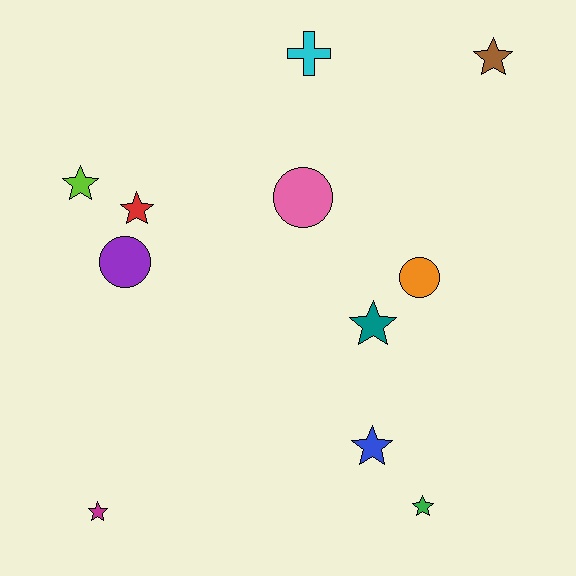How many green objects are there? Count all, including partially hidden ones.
There is 1 green object.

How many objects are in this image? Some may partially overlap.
There are 11 objects.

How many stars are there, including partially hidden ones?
There are 7 stars.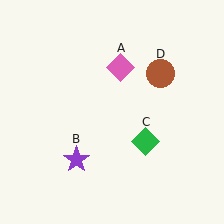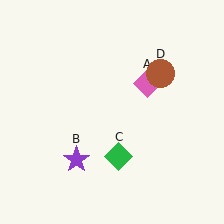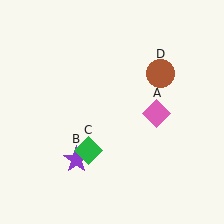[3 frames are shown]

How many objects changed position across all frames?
2 objects changed position: pink diamond (object A), green diamond (object C).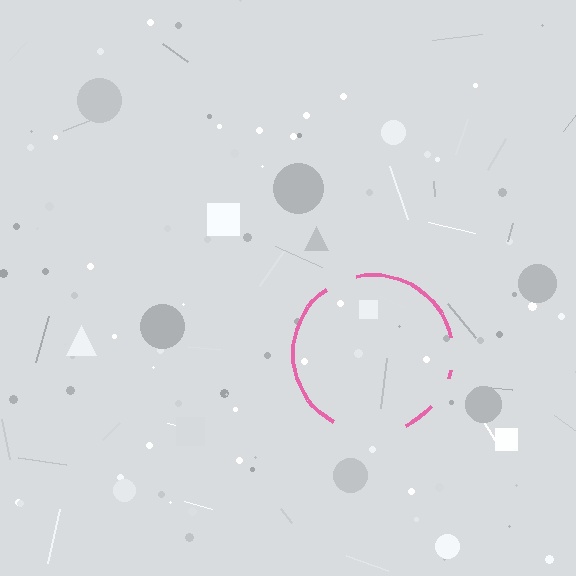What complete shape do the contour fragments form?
The contour fragments form a circle.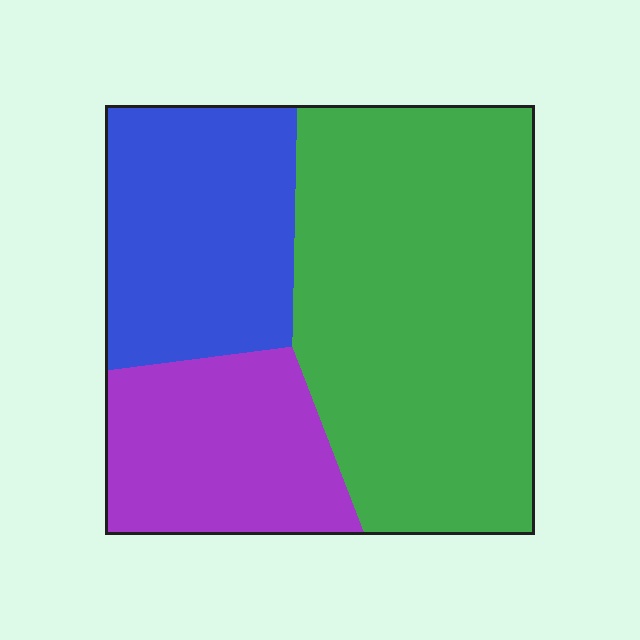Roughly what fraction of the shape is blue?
Blue takes up about one quarter (1/4) of the shape.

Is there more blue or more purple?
Blue.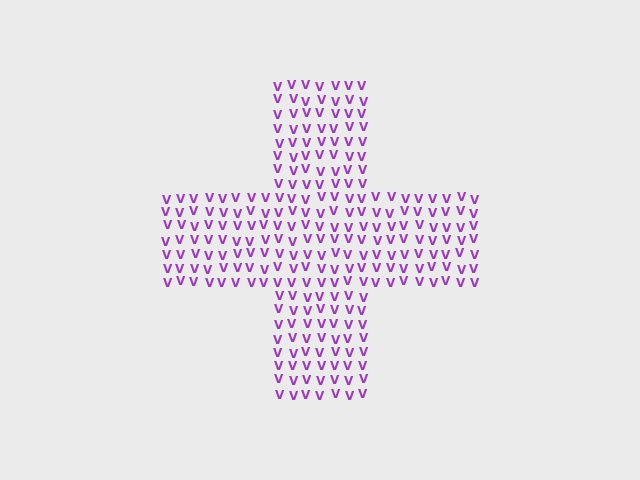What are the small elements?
The small elements are letter V's.